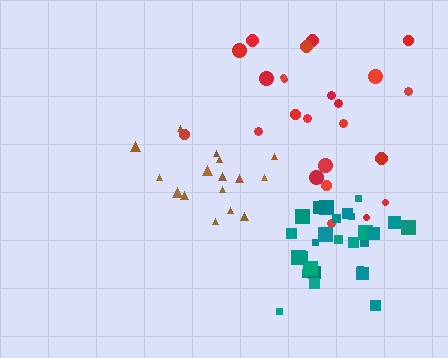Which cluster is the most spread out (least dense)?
Red.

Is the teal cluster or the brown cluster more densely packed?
Teal.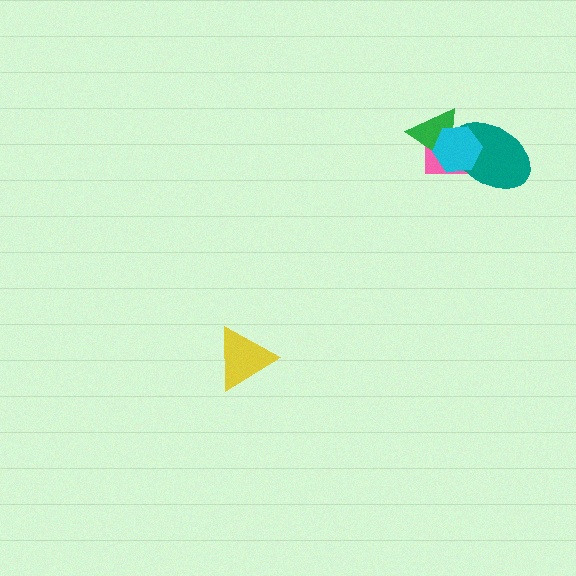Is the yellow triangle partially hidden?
No, no other shape covers it.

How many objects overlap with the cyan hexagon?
3 objects overlap with the cyan hexagon.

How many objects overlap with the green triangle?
3 objects overlap with the green triangle.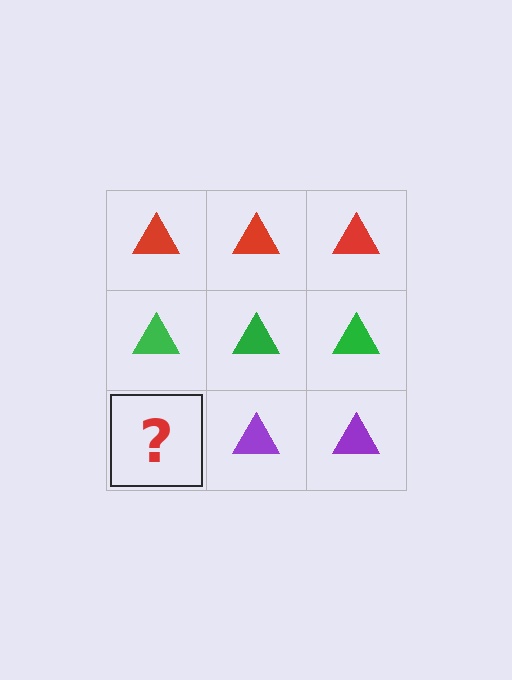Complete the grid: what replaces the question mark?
The question mark should be replaced with a purple triangle.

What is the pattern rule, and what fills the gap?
The rule is that each row has a consistent color. The gap should be filled with a purple triangle.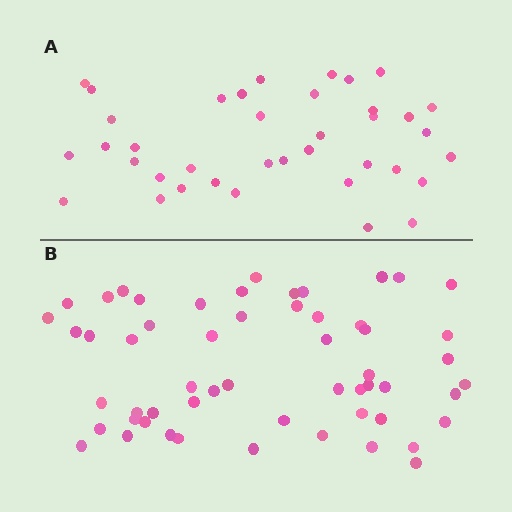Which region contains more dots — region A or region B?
Region B (the bottom region) has more dots.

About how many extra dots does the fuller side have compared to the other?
Region B has approximately 20 more dots than region A.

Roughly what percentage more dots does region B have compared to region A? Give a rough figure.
About 45% more.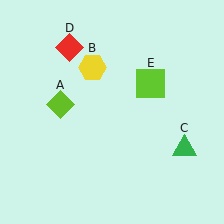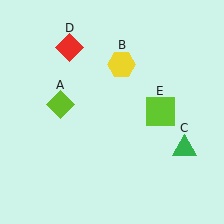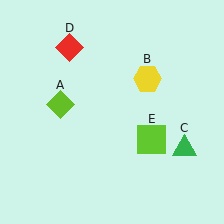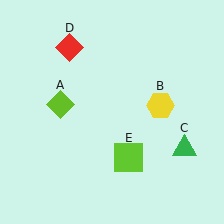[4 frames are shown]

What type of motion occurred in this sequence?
The yellow hexagon (object B), lime square (object E) rotated clockwise around the center of the scene.